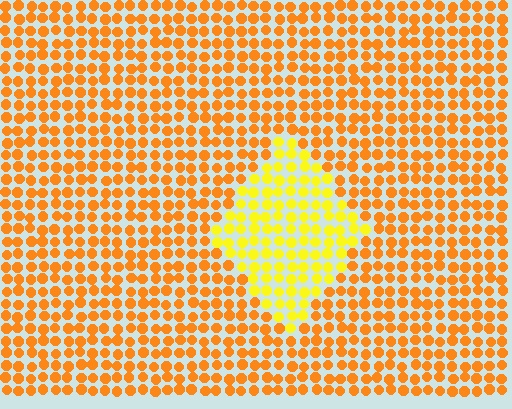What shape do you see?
I see a diamond.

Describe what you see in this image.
The image is filled with small orange elements in a uniform arrangement. A diamond-shaped region is visible where the elements are tinted to a slightly different hue, forming a subtle color boundary.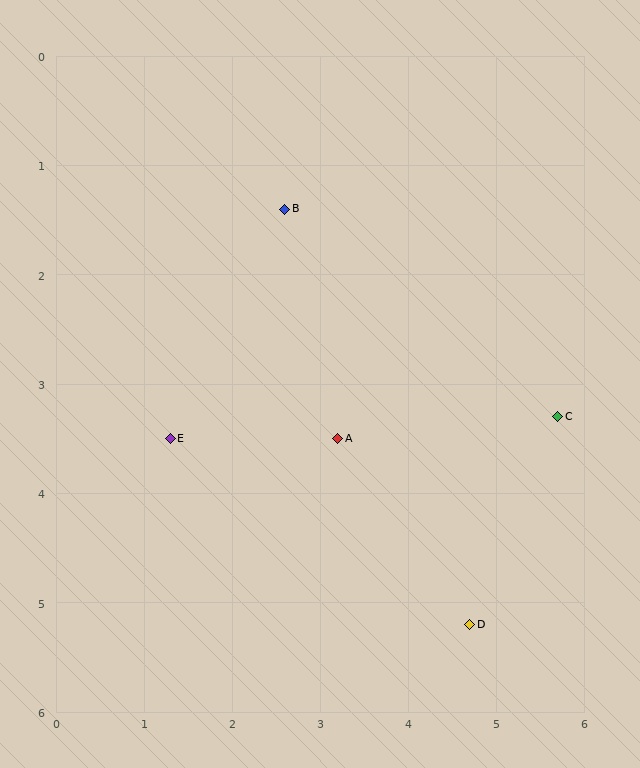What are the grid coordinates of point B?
Point B is at approximately (2.6, 1.4).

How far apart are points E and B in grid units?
Points E and B are about 2.5 grid units apart.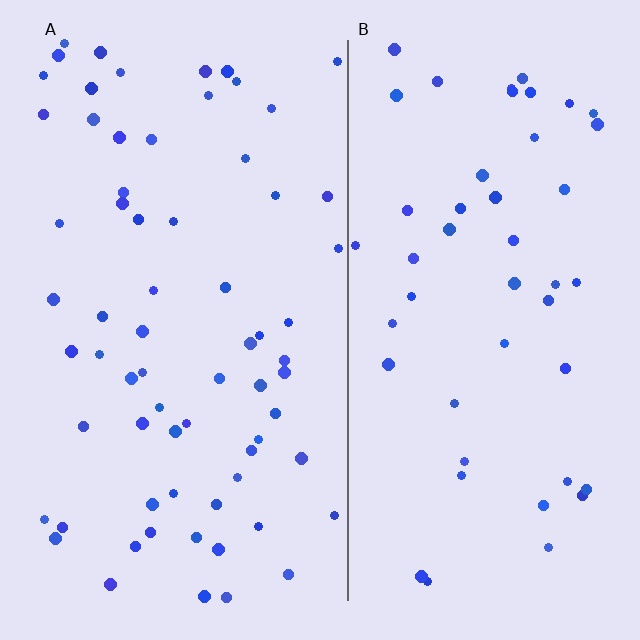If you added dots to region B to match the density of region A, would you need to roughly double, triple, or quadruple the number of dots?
Approximately double.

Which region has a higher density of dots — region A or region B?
A (the left).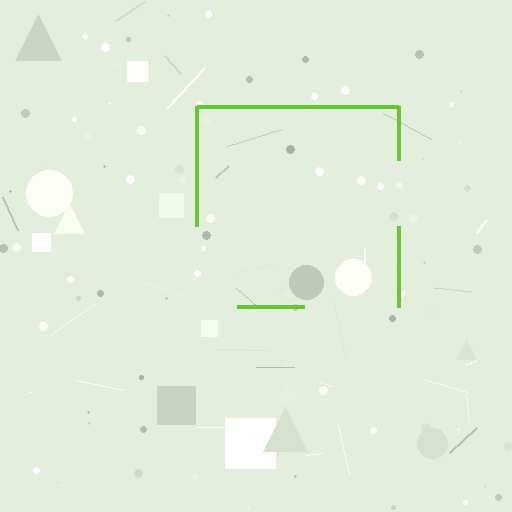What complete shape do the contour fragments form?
The contour fragments form a square.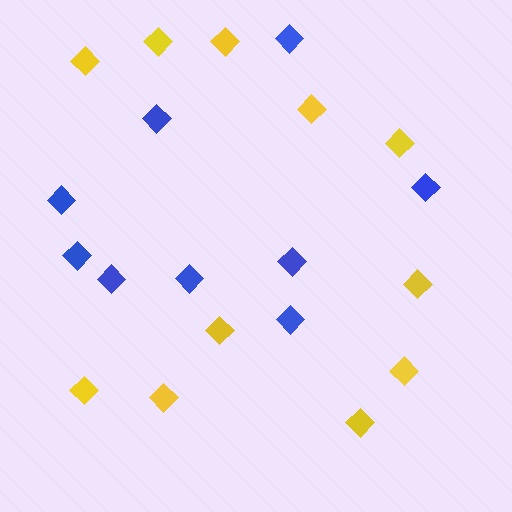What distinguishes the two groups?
There are 2 groups: one group of blue diamonds (9) and one group of yellow diamonds (11).